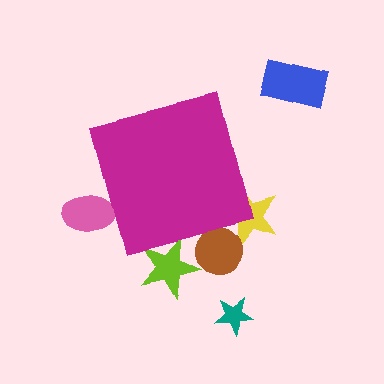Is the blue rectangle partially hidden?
No, the blue rectangle is fully visible.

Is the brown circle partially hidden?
Yes, the brown circle is partially hidden behind the magenta square.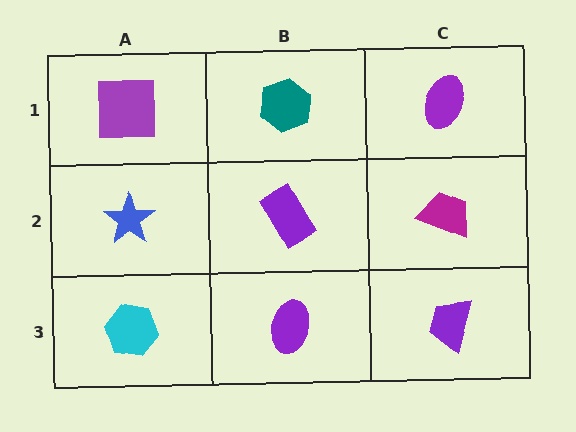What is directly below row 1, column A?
A blue star.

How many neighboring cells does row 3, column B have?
3.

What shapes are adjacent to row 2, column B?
A teal hexagon (row 1, column B), a purple ellipse (row 3, column B), a blue star (row 2, column A), a magenta trapezoid (row 2, column C).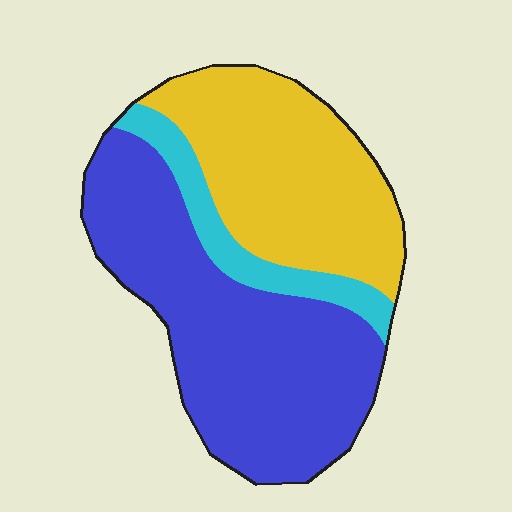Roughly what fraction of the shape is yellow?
Yellow covers 37% of the shape.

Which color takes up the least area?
Cyan, at roughly 10%.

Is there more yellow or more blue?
Blue.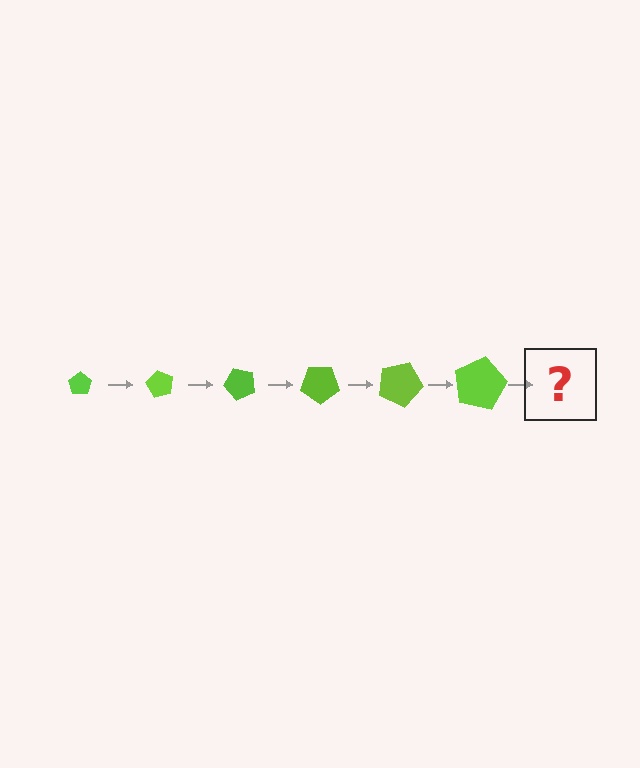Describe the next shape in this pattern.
It should be a pentagon, larger than the previous one and rotated 360 degrees from the start.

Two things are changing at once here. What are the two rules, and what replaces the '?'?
The two rules are that the pentagon grows larger each step and it rotates 60 degrees each step. The '?' should be a pentagon, larger than the previous one and rotated 360 degrees from the start.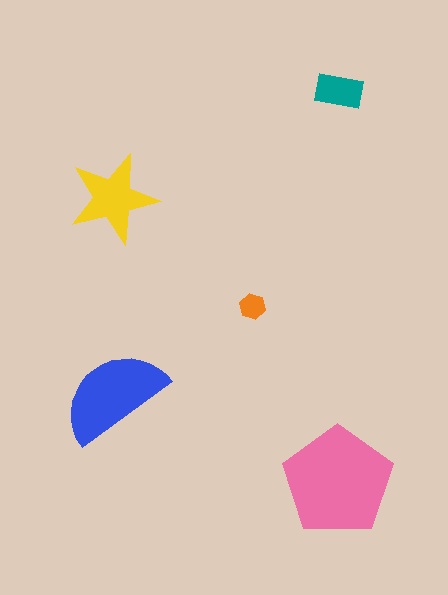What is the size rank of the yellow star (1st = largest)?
3rd.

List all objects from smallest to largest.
The orange hexagon, the teal rectangle, the yellow star, the blue semicircle, the pink pentagon.